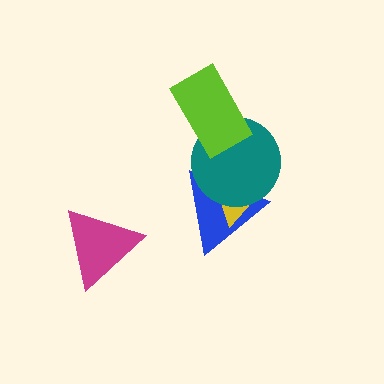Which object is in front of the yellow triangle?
The teal circle is in front of the yellow triangle.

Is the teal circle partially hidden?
Yes, it is partially covered by another shape.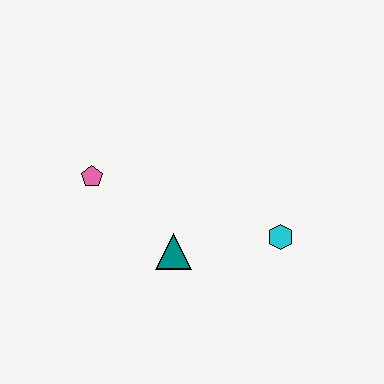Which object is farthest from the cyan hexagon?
The pink pentagon is farthest from the cyan hexagon.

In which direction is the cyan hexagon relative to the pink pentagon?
The cyan hexagon is to the right of the pink pentagon.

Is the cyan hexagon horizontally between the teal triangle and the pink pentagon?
No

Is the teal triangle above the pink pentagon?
No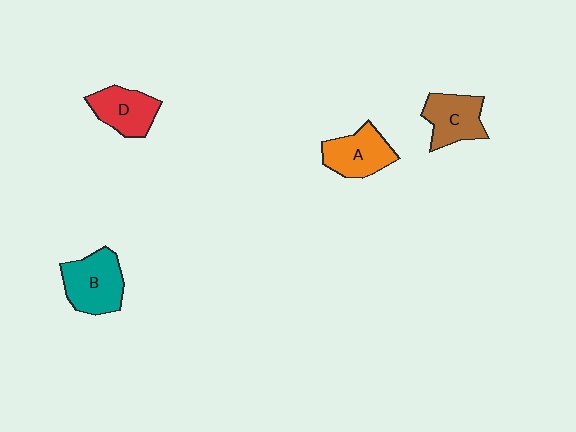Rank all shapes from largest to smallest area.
From largest to smallest: B (teal), A (orange), C (brown), D (red).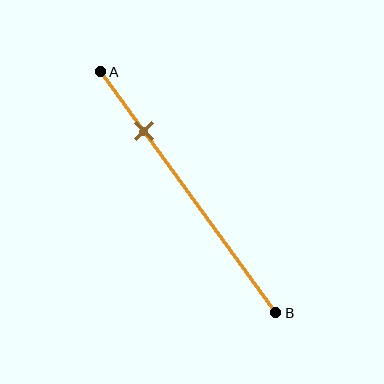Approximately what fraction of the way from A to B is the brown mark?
The brown mark is approximately 25% of the way from A to B.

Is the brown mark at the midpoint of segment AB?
No, the mark is at about 25% from A, not at the 50% midpoint.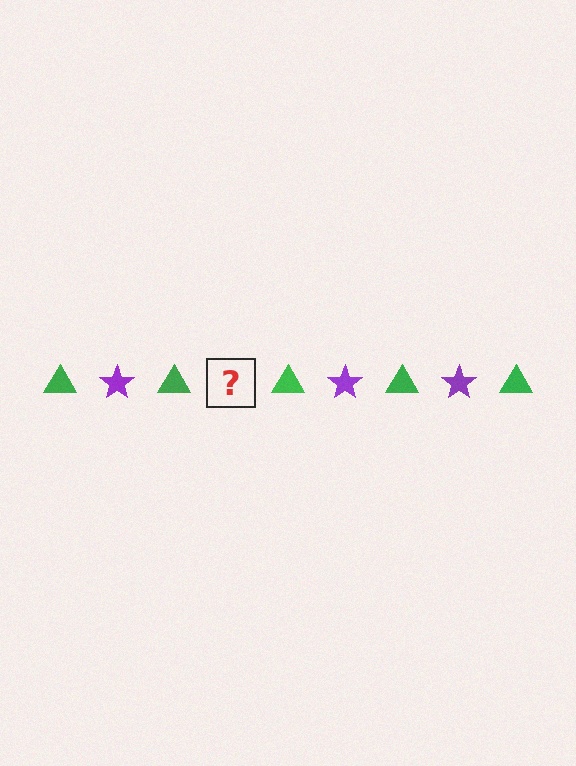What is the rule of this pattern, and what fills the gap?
The rule is that the pattern alternates between green triangle and purple star. The gap should be filled with a purple star.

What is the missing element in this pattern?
The missing element is a purple star.